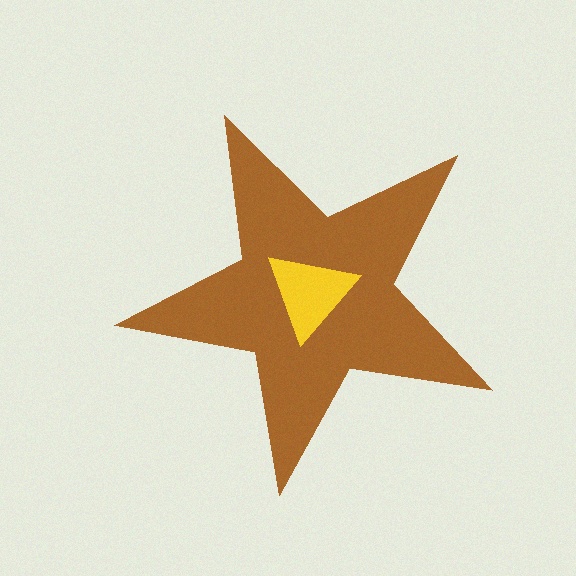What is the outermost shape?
The brown star.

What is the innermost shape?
The yellow triangle.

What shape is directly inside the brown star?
The yellow triangle.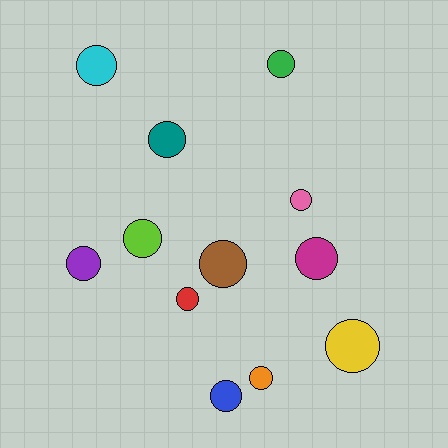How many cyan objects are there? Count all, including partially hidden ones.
There is 1 cyan object.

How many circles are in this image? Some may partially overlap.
There are 12 circles.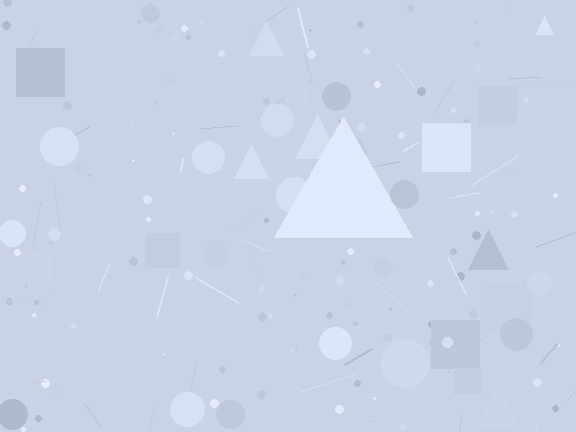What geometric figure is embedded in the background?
A triangle is embedded in the background.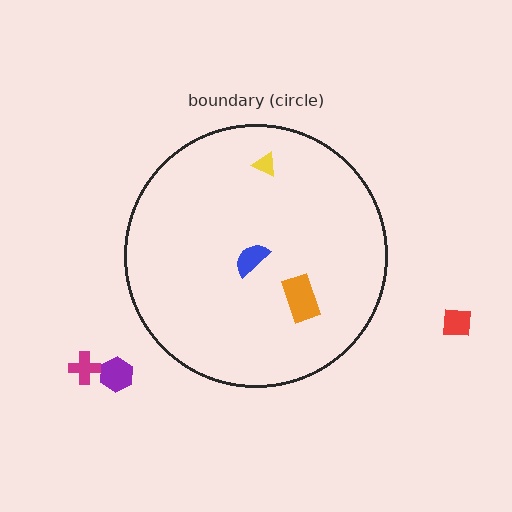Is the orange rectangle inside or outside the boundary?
Inside.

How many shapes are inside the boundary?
3 inside, 3 outside.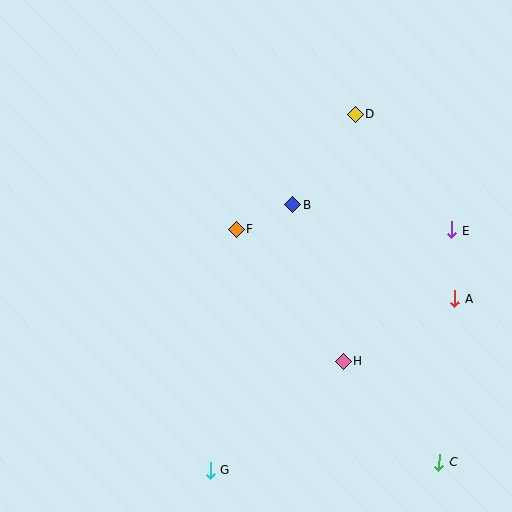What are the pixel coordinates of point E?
Point E is at (452, 230).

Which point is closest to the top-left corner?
Point F is closest to the top-left corner.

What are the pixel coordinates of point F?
Point F is at (236, 229).